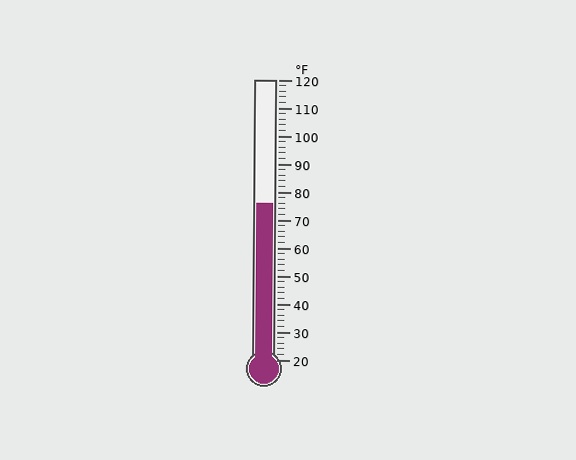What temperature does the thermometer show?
The thermometer shows approximately 76°F.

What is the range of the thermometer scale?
The thermometer scale ranges from 20°F to 120°F.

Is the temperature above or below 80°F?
The temperature is below 80°F.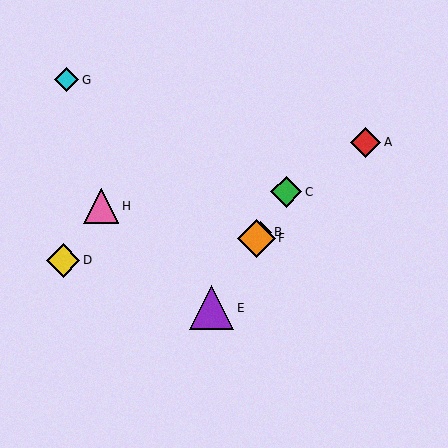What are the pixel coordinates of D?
Object D is at (63, 260).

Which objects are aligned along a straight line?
Objects B, C, E, F are aligned along a straight line.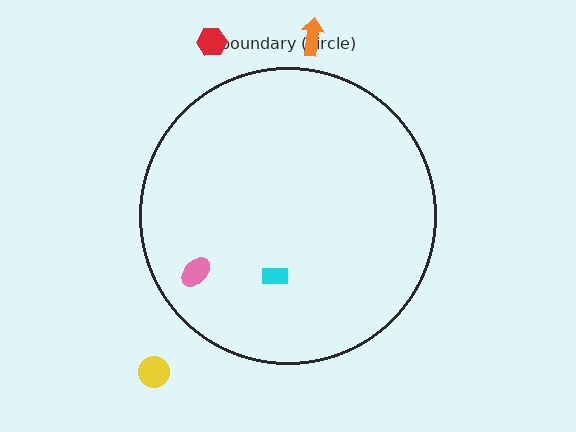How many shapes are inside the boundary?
2 inside, 3 outside.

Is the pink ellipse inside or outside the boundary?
Inside.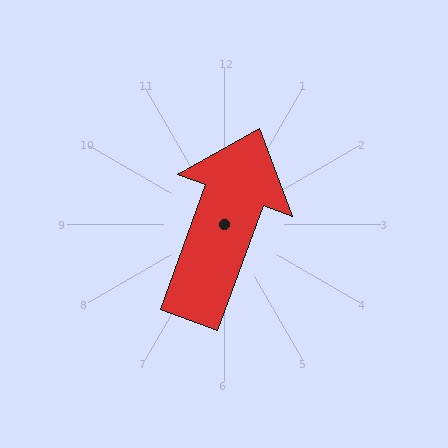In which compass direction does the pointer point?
North.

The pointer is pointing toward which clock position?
Roughly 1 o'clock.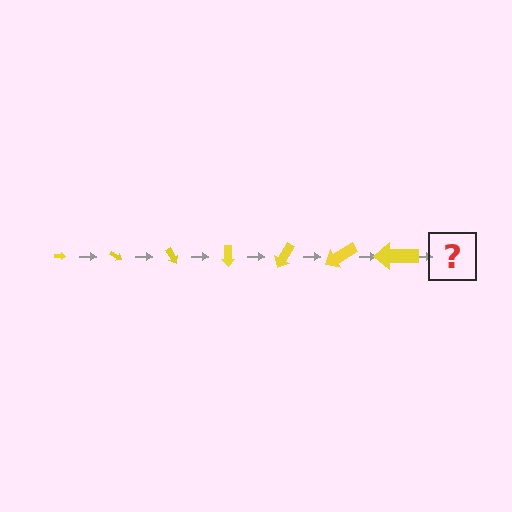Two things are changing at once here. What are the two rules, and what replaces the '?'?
The two rules are that the arrow grows larger each step and it rotates 30 degrees each step. The '?' should be an arrow, larger than the previous one and rotated 210 degrees from the start.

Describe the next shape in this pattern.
It should be an arrow, larger than the previous one and rotated 210 degrees from the start.